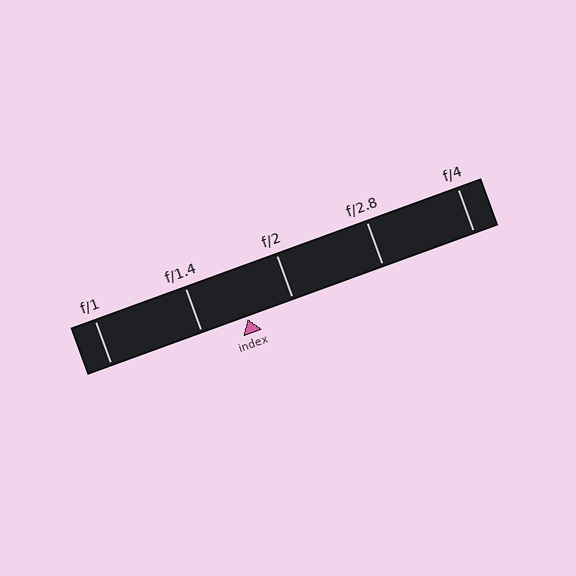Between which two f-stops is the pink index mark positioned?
The index mark is between f/1.4 and f/2.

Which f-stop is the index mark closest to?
The index mark is closest to f/1.4.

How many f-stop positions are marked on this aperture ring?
There are 5 f-stop positions marked.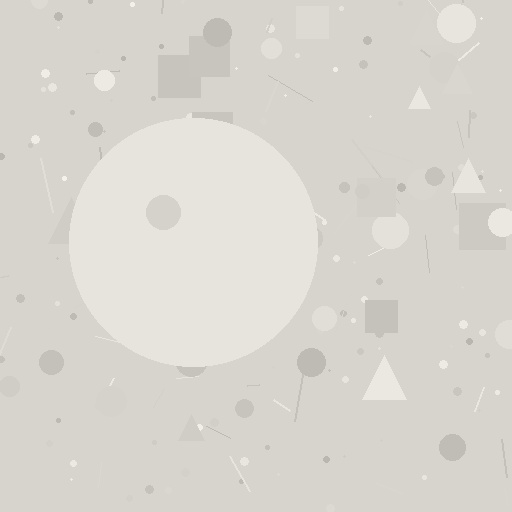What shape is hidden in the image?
A circle is hidden in the image.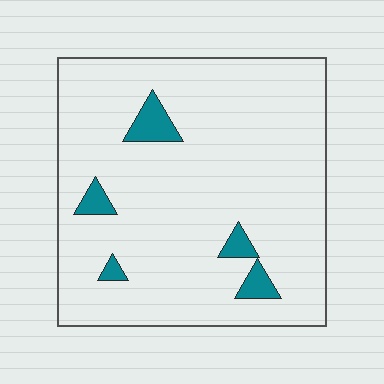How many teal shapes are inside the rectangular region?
5.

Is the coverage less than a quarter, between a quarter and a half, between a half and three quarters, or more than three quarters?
Less than a quarter.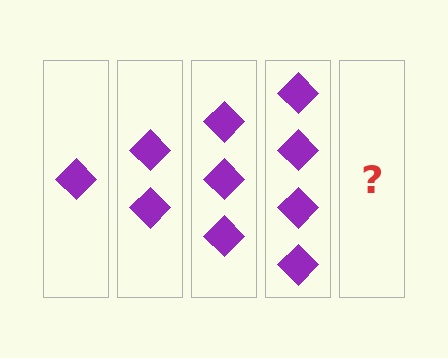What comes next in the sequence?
The next element should be 5 diamonds.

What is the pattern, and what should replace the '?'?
The pattern is that each step adds one more diamond. The '?' should be 5 diamonds.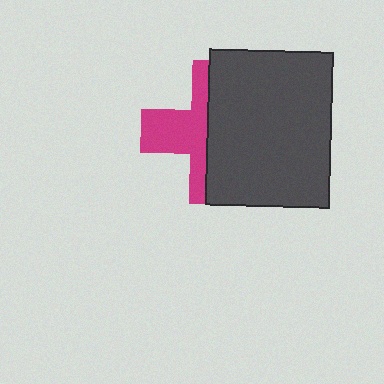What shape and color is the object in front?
The object in front is a dark gray rectangle.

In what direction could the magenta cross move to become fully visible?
The magenta cross could move left. That would shift it out from behind the dark gray rectangle entirely.